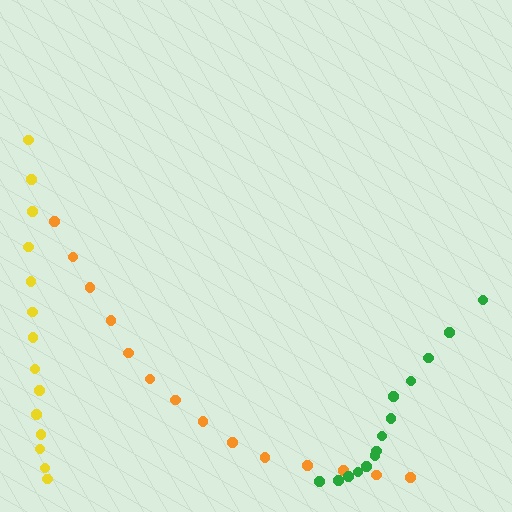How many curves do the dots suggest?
There are 3 distinct paths.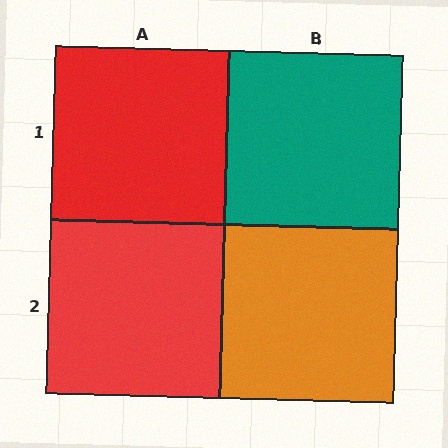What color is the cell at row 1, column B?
Teal.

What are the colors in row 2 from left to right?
Red, orange.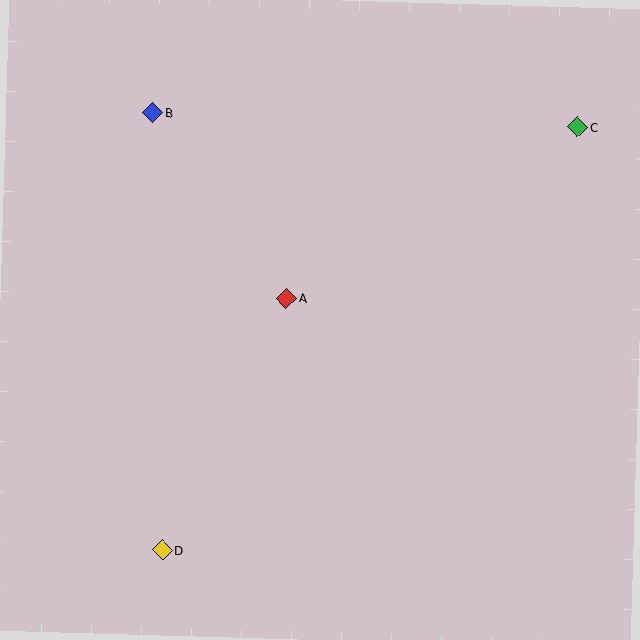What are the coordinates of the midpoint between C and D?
The midpoint between C and D is at (370, 339).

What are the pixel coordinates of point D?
Point D is at (162, 550).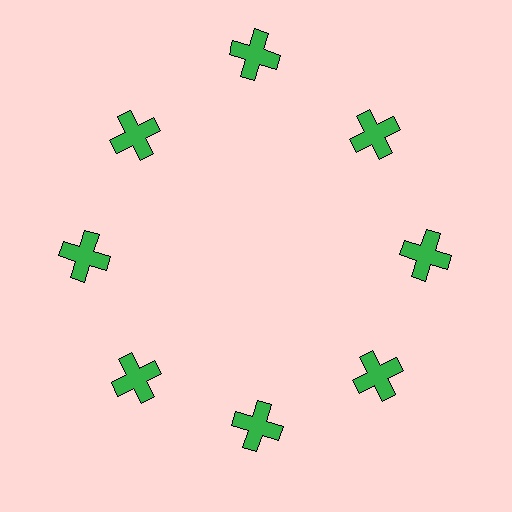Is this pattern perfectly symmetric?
No. The 8 green crosses are arranged in a ring, but one element near the 12 o'clock position is pushed outward from the center, breaking the 8-fold rotational symmetry.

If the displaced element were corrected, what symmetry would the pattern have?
It would have 8-fold rotational symmetry — the pattern would map onto itself every 45 degrees.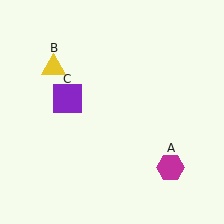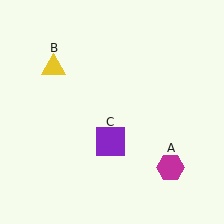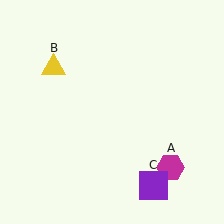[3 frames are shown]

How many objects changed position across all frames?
1 object changed position: purple square (object C).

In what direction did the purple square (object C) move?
The purple square (object C) moved down and to the right.